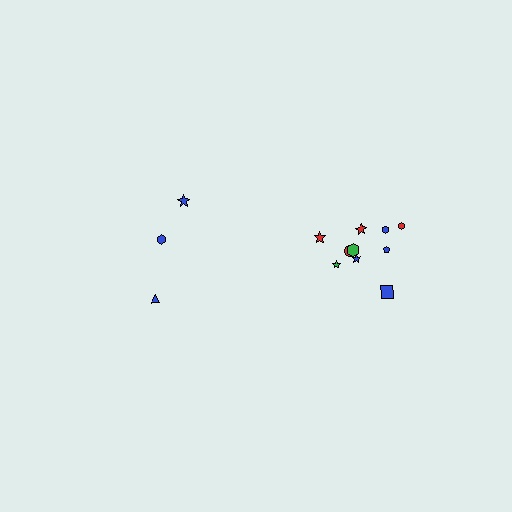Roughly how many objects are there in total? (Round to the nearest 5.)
Roughly 15 objects in total.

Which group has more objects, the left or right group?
The right group.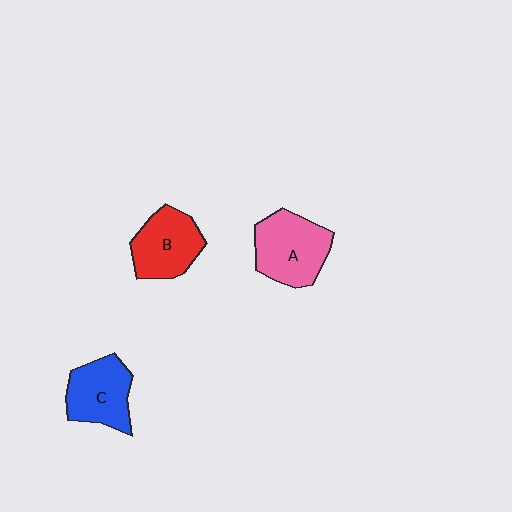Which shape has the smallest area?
Shape C (blue).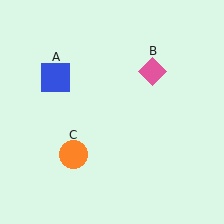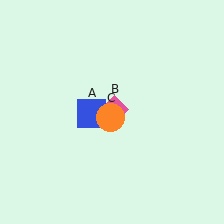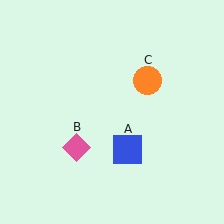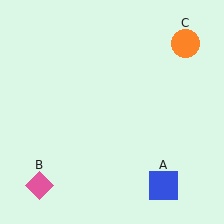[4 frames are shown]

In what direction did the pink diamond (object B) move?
The pink diamond (object B) moved down and to the left.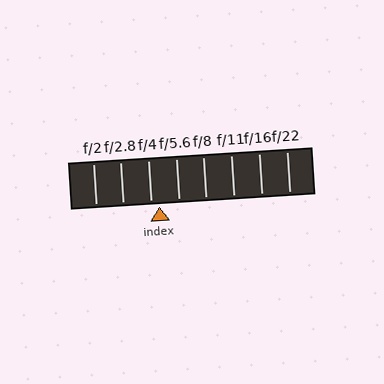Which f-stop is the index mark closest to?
The index mark is closest to f/4.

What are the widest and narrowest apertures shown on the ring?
The widest aperture shown is f/2 and the narrowest is f/22.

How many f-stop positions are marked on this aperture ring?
There are 8 f-stop positions marked.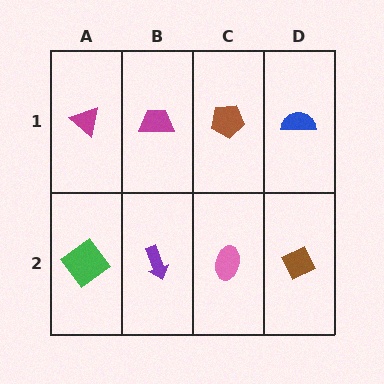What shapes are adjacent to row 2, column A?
A magenta triangle (row 1, column A), a purple arrow (row 2, column B).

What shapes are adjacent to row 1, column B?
A purple arrow (row 2, column B), a magenta triangle (row 1, column A), a brown pentagon (row 1, column C).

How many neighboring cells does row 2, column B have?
3.